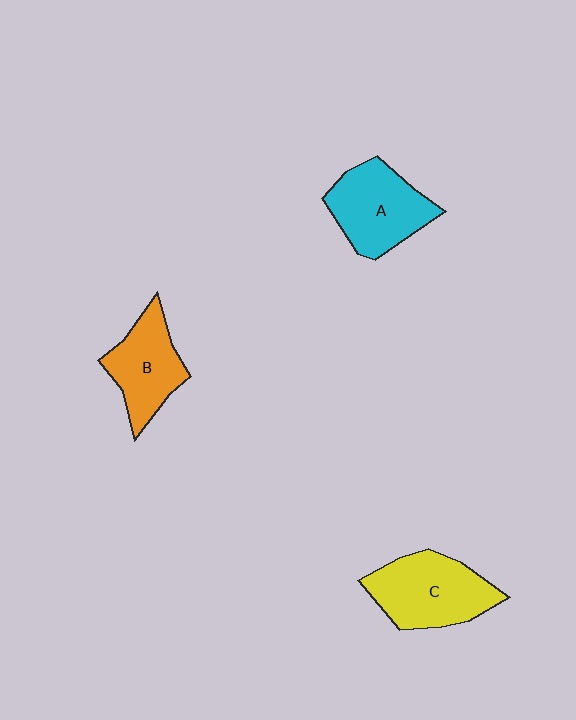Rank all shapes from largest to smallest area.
From largest to smallest: C (yellow), A (cyan), B (orange).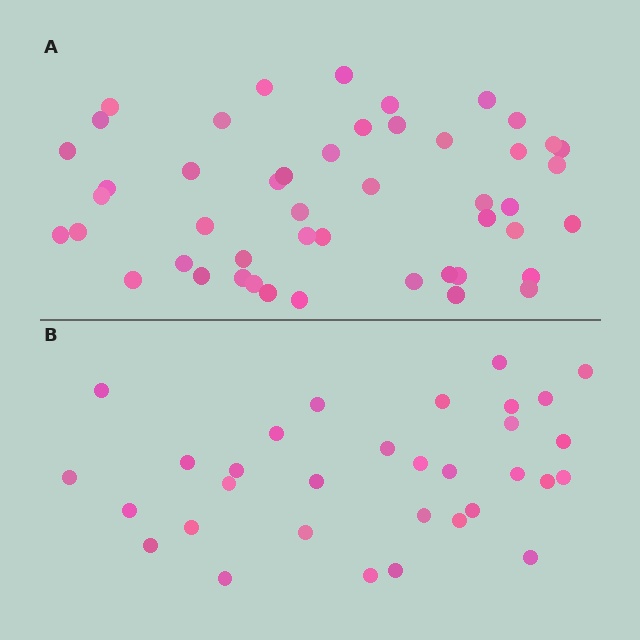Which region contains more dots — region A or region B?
Region A (the top region) has more dots.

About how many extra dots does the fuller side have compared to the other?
Region A has approximately 15 more dots than region B.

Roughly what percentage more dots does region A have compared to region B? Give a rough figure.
About 50% more.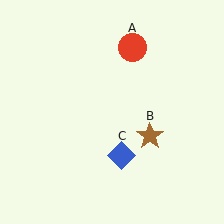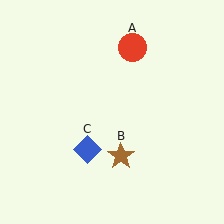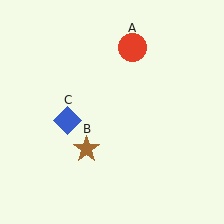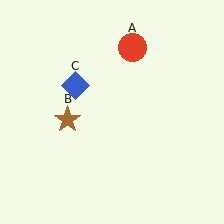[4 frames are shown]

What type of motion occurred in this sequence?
The brown star (object B), blue diamond (object C) rotated clockwise around the center of the scene.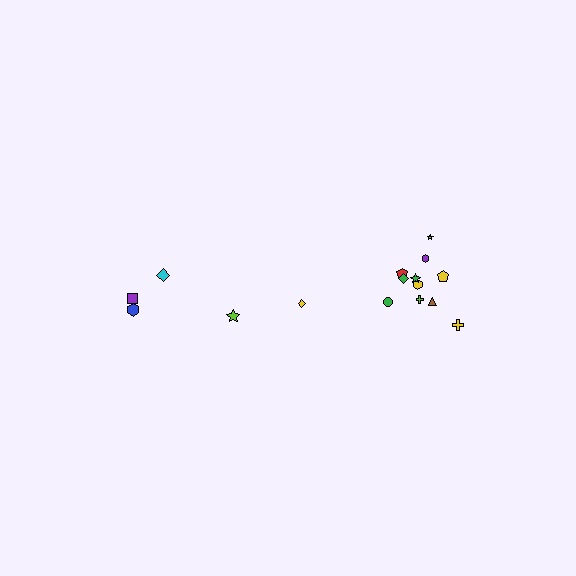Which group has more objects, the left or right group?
The right group.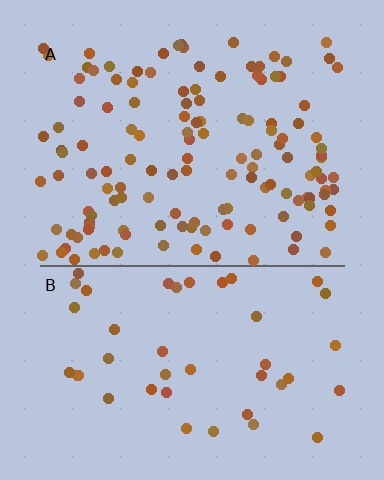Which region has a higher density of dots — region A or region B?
A (the top).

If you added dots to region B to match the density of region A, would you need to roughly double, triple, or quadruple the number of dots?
Approximately triple.